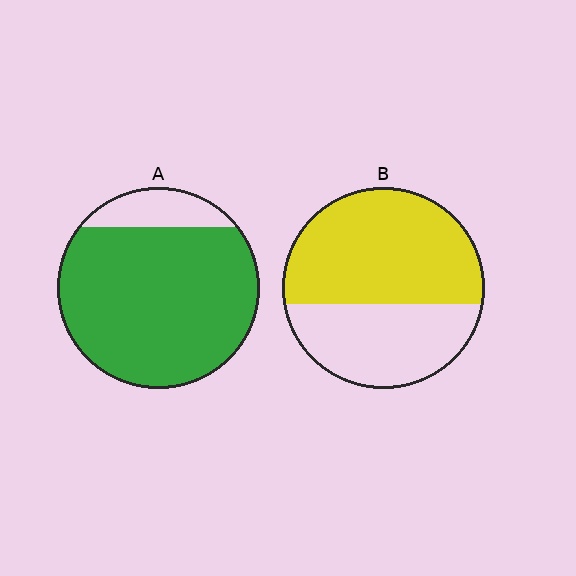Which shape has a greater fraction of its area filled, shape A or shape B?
Shape A.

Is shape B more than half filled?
Yes.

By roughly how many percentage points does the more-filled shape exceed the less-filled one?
By roughly 25 percentage points (A over B).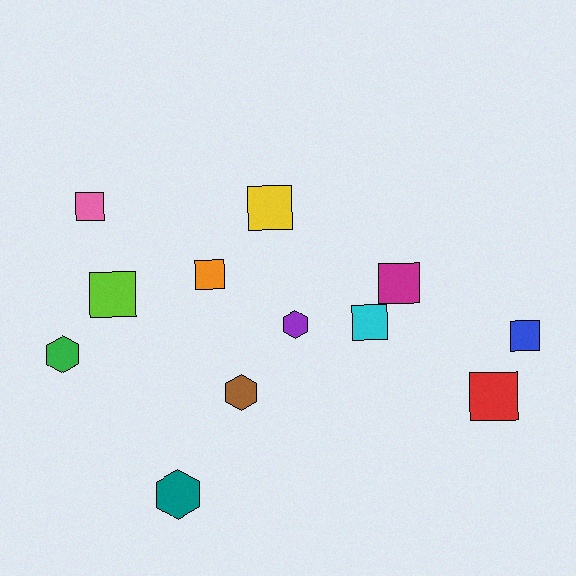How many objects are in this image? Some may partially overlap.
There are 12 objects.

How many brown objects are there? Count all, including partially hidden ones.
There is 1 brown object.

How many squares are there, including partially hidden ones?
There are 8 squares.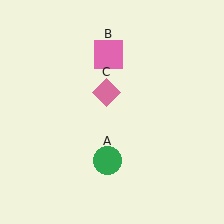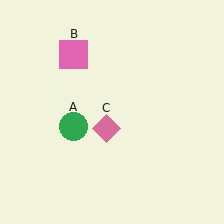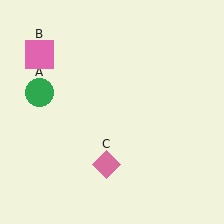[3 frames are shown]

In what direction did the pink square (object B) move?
The pink square (object B) moved left.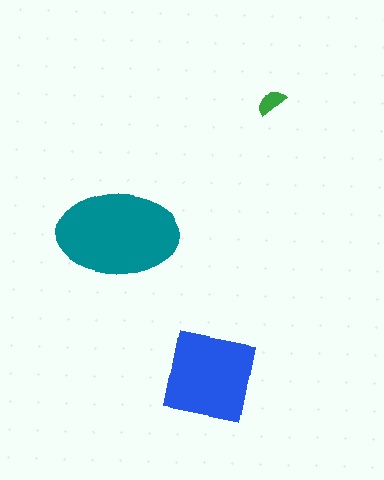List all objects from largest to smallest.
The teal ellipse, the blue square, the green semicircle.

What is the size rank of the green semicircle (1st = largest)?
3rd.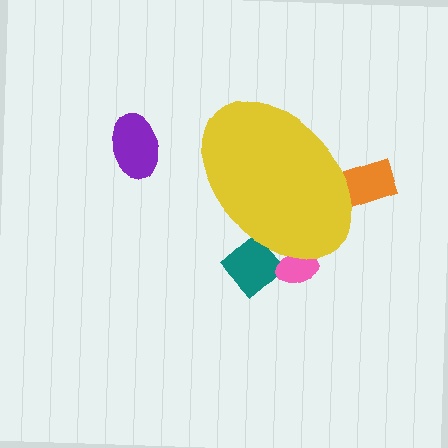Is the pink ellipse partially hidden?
Yes, the pink ellipse is partially hidden behind the yellow ellipse.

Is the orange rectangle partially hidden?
Yes, the orange rectangle is partially hidden behind the yellow ellipse.